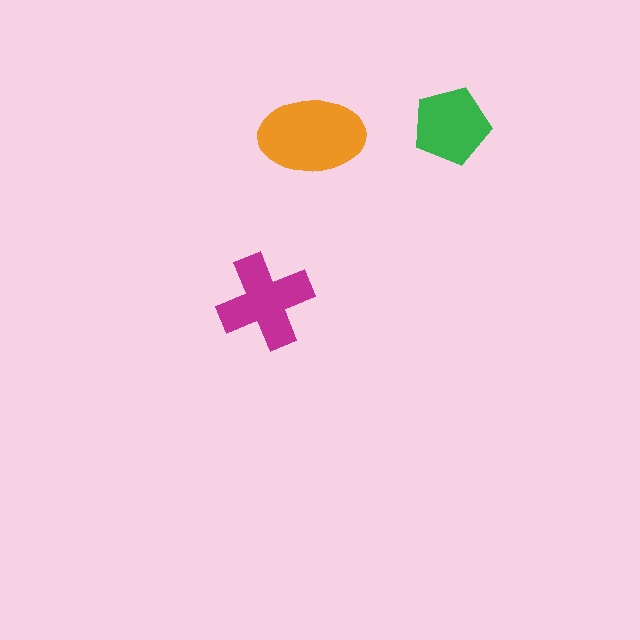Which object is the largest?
The orange ellipse.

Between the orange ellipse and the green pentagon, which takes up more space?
The orange ellipse.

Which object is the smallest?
The green pentagon.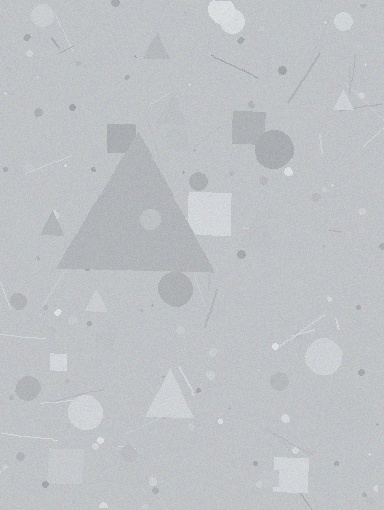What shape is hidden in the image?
A triangle is hidden in the image.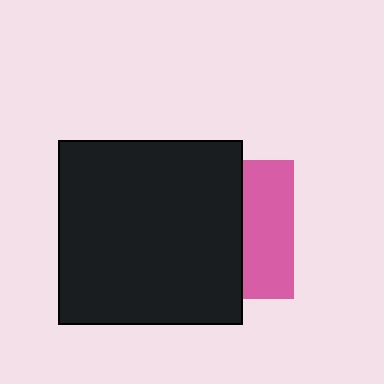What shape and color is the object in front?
The object in front is a black square.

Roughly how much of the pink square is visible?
A small part of it is visible (roughly 36%).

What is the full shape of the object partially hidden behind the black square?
The partially hidden object is a pink square.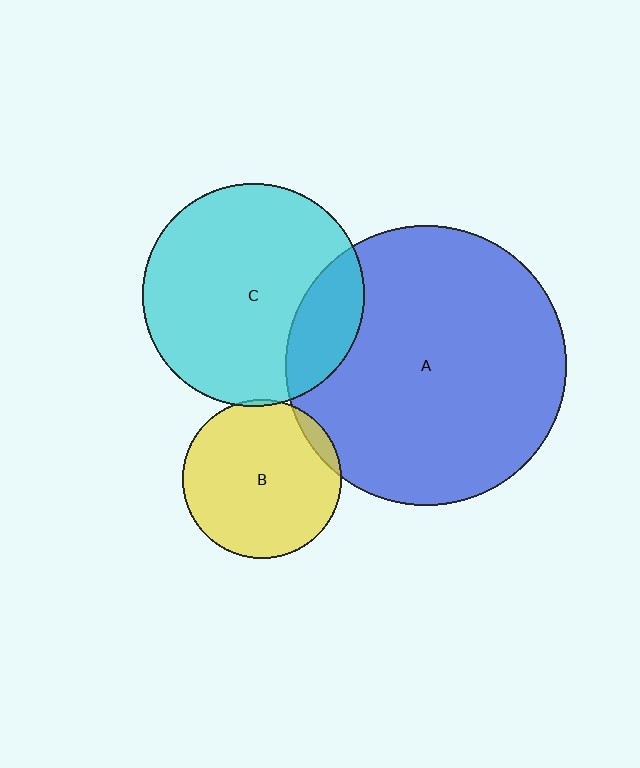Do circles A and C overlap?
Yes.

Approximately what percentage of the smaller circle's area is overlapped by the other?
Approximately 20%.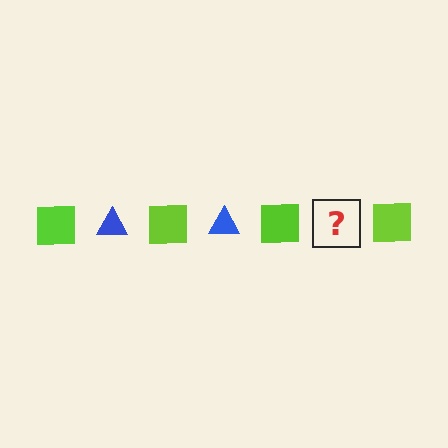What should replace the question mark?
The question mark should be replaced with a blue triangle.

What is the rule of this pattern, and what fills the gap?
The rule is that the pattern alternates between lime square and blue triangle. The gap should be filled with a blue triangle.